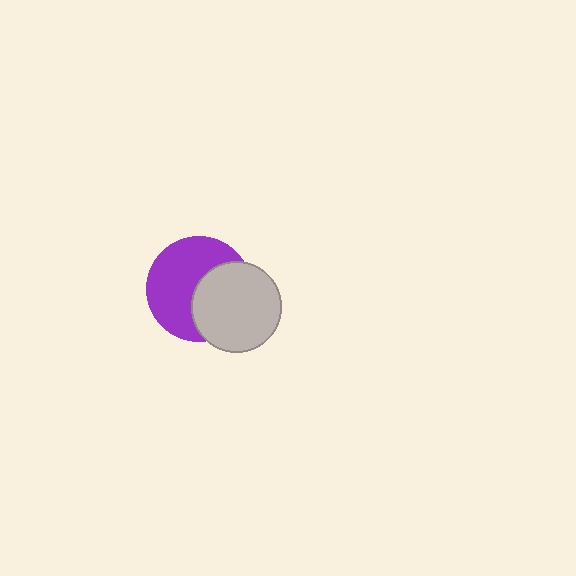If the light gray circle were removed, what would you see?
You would see the complete purple circle.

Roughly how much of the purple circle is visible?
About half of it is visible (roughly 59%).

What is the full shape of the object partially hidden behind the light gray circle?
The partially hidden object is a purple circle.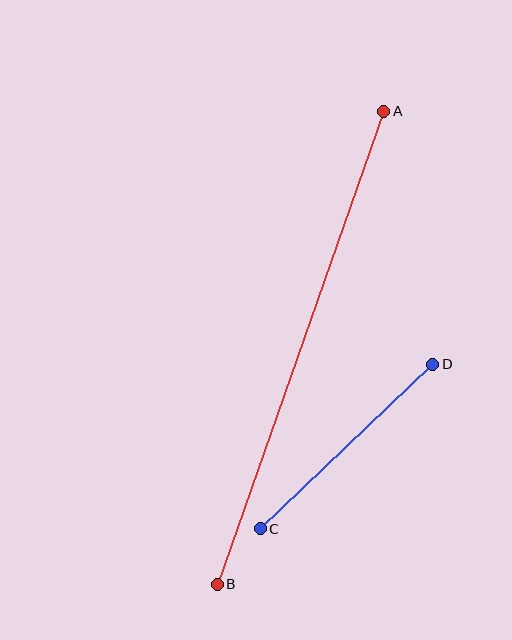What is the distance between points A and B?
The distance is approximately 501 pixels.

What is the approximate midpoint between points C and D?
The midpoint is at approximately (347, 446) pixels.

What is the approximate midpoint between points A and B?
The midpoint is at approximately (300, 348) pixels.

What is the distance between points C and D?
The distance is approximately 238 pixels.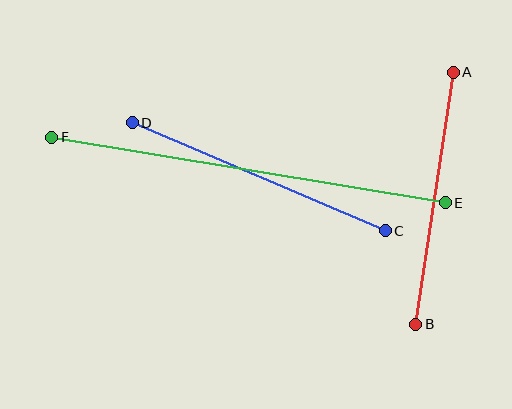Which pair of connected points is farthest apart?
Points E and F are farthest apart.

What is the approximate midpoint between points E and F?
The midpoint is at approximately (249, 170) pixels.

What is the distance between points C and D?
The distance is approximately 275 pixels.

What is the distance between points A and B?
The distance is approximately 255 pixels.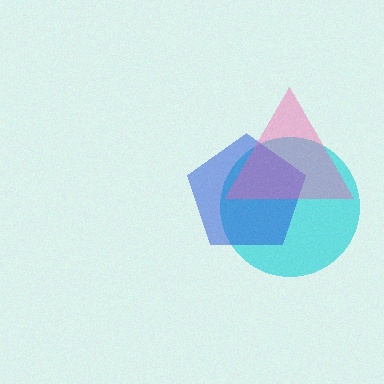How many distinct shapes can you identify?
There are 3 distinct shapes: a cyan circle, a blue pentagon, a pink triangle.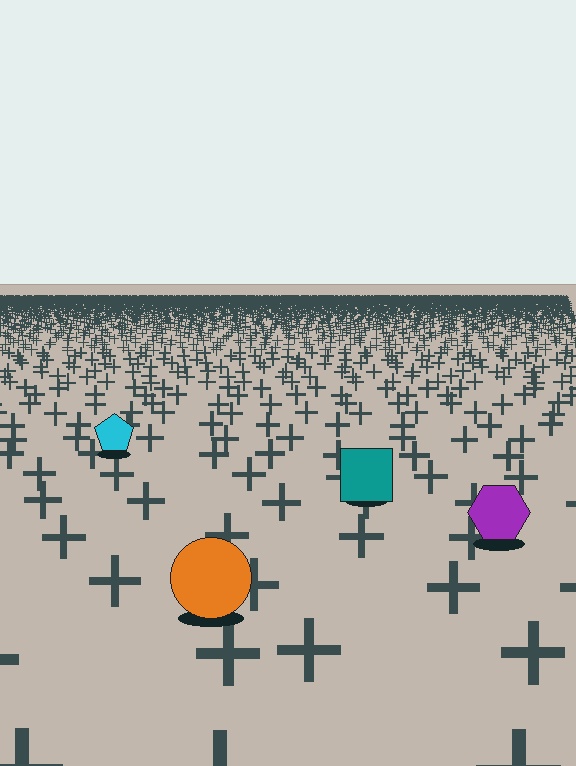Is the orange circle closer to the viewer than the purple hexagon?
Yes. The orange circle is closer — you can tell from the texture gradient: the ground texture is coarser near it.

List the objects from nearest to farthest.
From nearest to farthest: the orange circle, the purple hexagon, the teal square, the cyan pentagon.